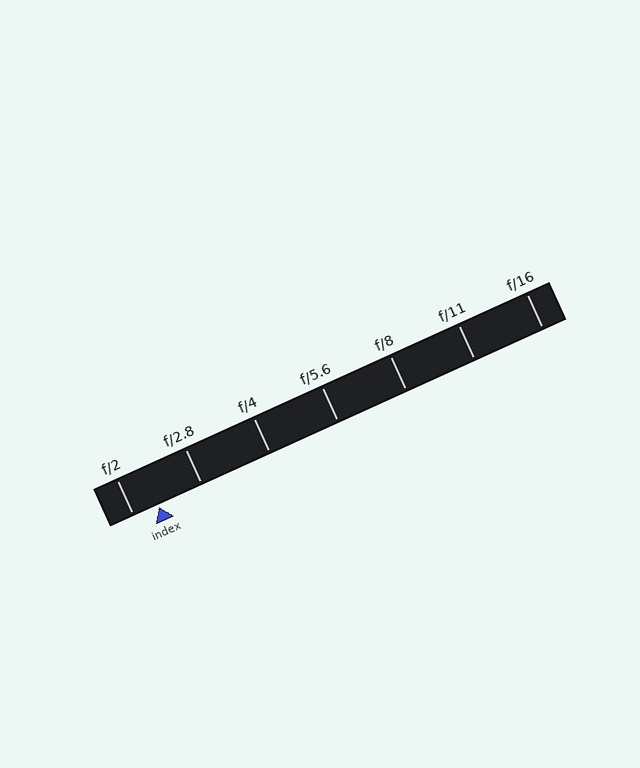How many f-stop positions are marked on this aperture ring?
There are 7 f-stop positions marked.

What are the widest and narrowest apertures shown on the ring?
The widest aperture shown is f/2 and the narrowest is f/16.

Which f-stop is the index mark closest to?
The index mark is closest to f/2.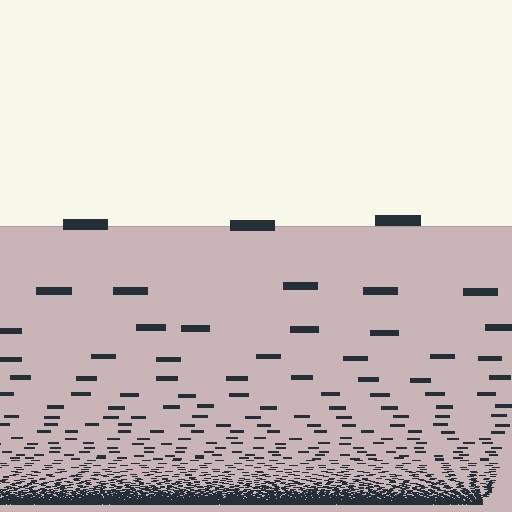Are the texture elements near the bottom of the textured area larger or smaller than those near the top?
Smaller. The gradient is inverted — elements near the bottom are smaller and denser.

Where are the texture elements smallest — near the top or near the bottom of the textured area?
Near the bottom.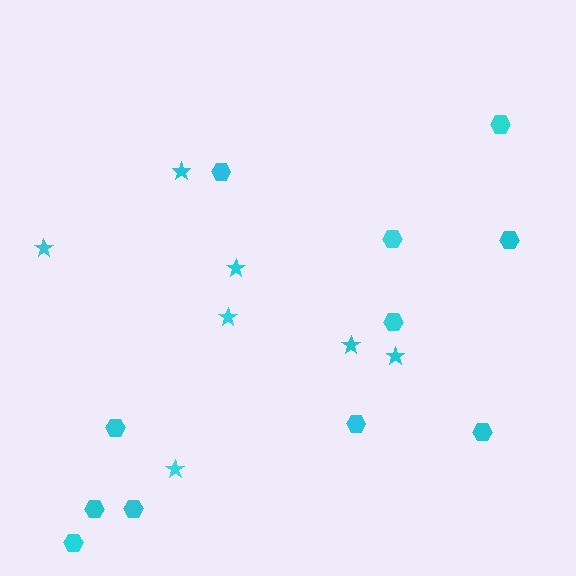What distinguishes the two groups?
There are 2 groups: one group of hexagons (11) and one group of stars (7).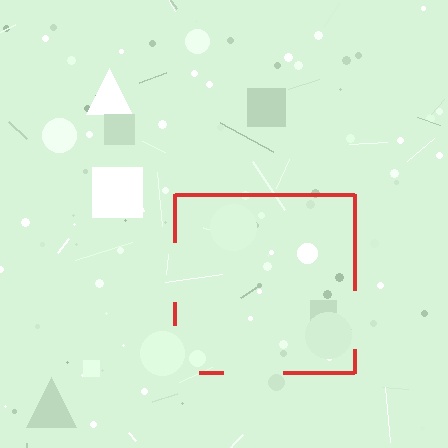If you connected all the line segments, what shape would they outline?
They would outline a square.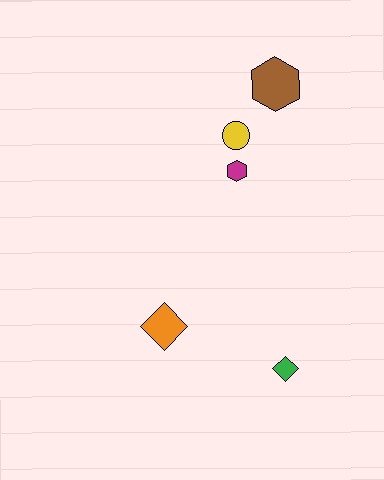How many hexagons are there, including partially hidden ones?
There are 2 hexagons.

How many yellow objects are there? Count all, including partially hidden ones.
There is 1 yellow object.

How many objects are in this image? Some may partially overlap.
There are 5 objects.